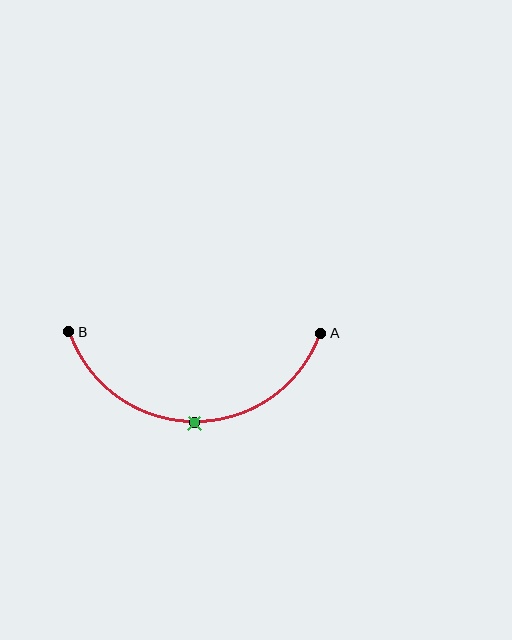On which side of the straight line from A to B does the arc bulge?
The arc bulges below the straight line connecting A and B.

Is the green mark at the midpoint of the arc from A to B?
Yes. The green mark lies on the arc at equal arc-length from both A and B — it is the arc midpoint.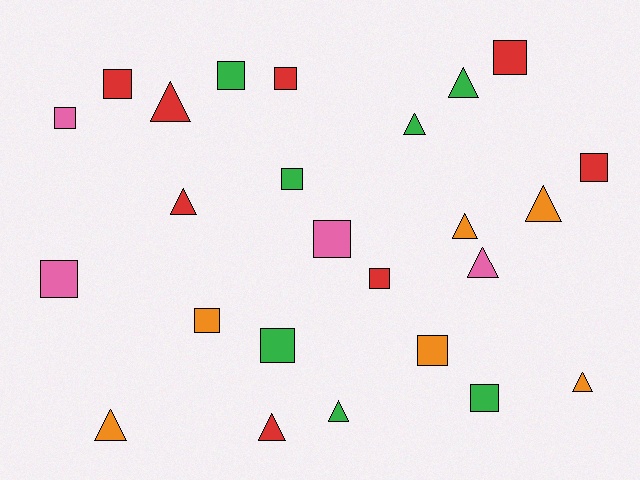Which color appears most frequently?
Red, with 8 objects.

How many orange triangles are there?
There are 4 orange triangles.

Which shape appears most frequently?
Square, with 14 objects.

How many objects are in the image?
There are 25 objects.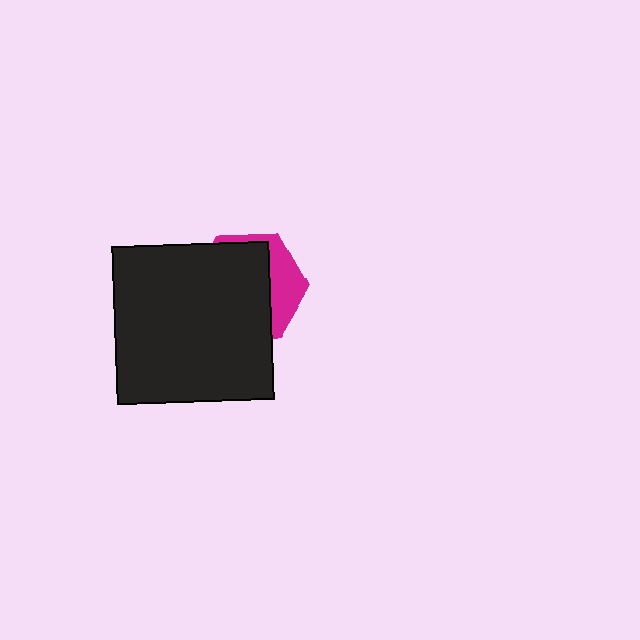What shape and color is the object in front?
The object in front is a black square.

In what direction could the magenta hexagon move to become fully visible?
The magenta hexagon could move toward the upper-right. That would shift it out from behind the black square entirely.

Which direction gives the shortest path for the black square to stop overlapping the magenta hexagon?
Moving toward the lower-left gives the shortest separation.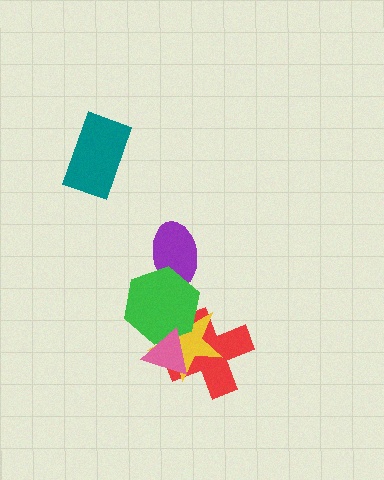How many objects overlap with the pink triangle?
3 objects overlap with the pink triangle.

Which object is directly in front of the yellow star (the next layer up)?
The green hexagon is directly in front of the yellow star.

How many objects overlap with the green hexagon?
4 objects overlap with the green hexagon.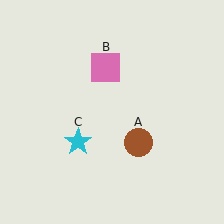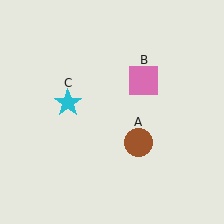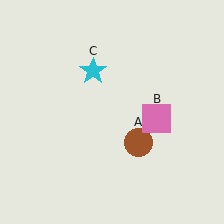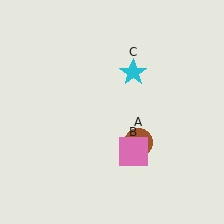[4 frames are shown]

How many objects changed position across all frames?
2 objects changed position: pink square (object B), cyan star (object C).